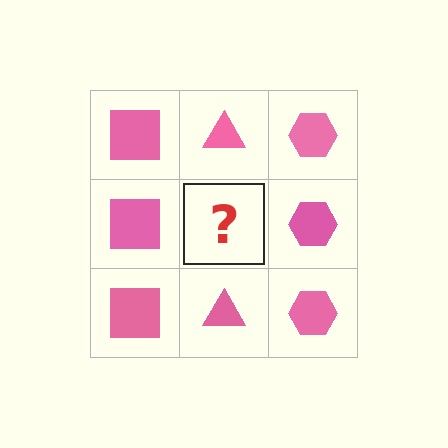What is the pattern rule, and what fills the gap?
The rule is that each column has a consistent shape. The gap should be filled with a pink triangle.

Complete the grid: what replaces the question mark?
The question mark should be replaced with a pink triangle.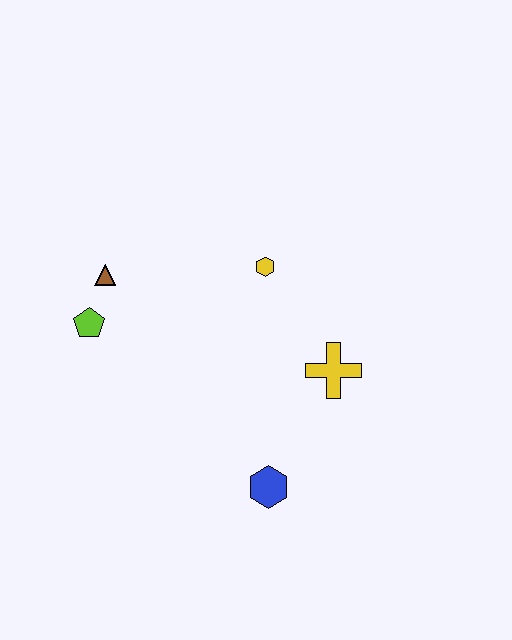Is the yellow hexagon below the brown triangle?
No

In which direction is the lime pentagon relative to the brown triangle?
The lime pentagon is below the brown triangle.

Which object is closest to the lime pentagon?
The brown triangle is closest to the lime pentagon.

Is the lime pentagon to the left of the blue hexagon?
Yes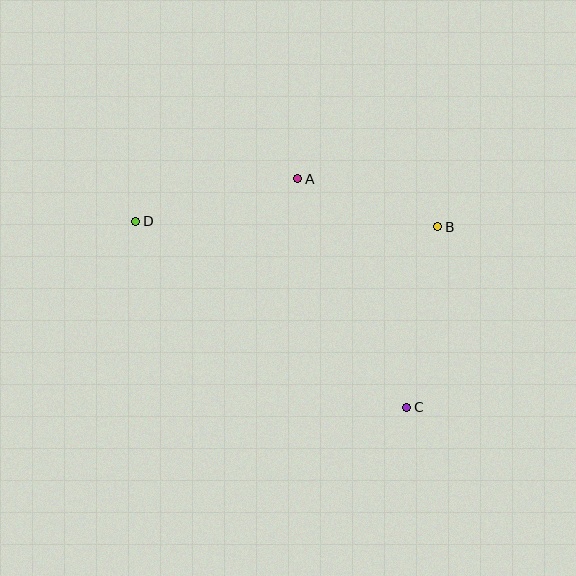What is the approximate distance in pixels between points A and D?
The distance between A and D is approximately 167 pixels.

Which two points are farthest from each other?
Points C and D are farthest from each other.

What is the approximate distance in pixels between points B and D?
The distance between B and D is approximately 302 pixels.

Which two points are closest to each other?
Points A and B are closest to each other.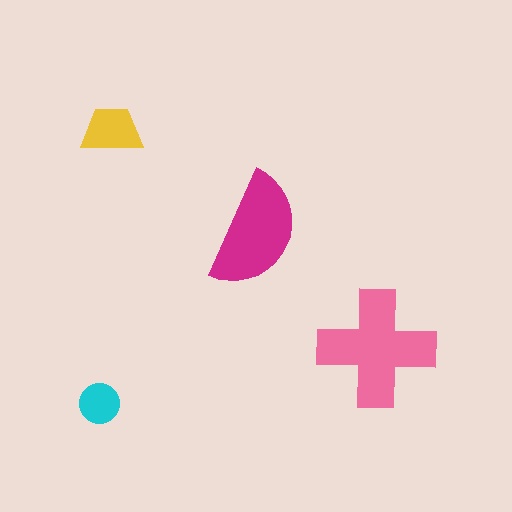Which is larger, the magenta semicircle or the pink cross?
The pink cross.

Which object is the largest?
The pink cross.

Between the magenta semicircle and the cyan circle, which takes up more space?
The magenta semicircle.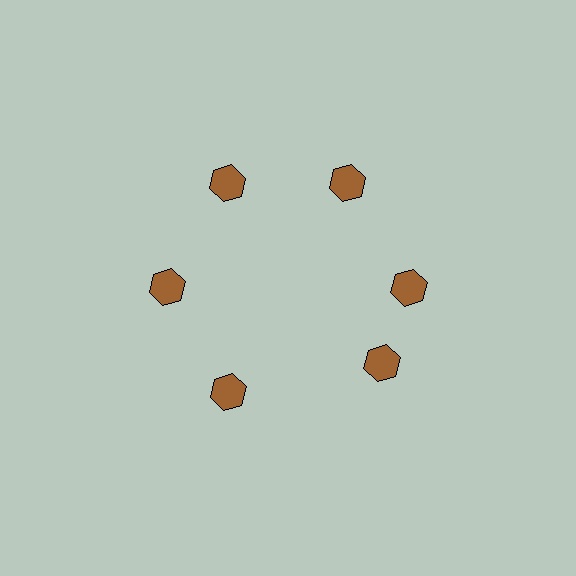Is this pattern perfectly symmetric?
No. The 6 brown hexagons are arranged in a ring, but one element near the 5 o'clock position is rotated out of alignment along the ring, breaking the 6-fold rotational symmetry.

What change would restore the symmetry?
The symmetry would be restored by rotating it back into even spacing with its neighbors so that all 6 hexagons sit at equal angles and equal distance from the center.